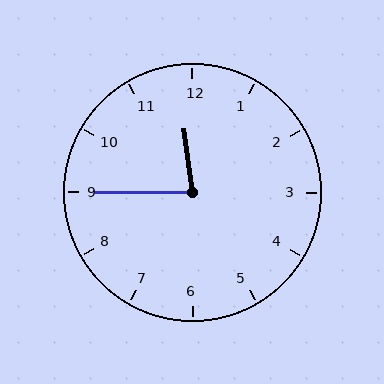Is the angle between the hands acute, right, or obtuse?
It is acute.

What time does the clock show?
11:45.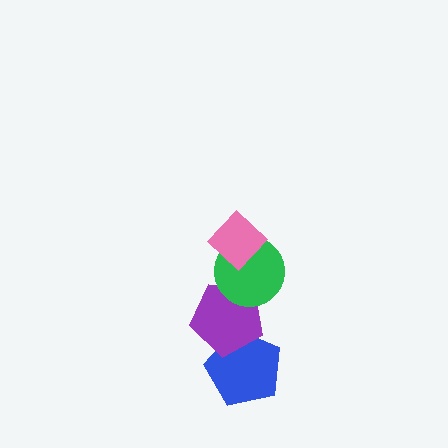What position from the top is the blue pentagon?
The blue pentagon is 4th from the top.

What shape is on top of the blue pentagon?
The purple pentagon is on top of the blue pentagon.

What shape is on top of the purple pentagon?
The green circle is on top of the purple pentagon.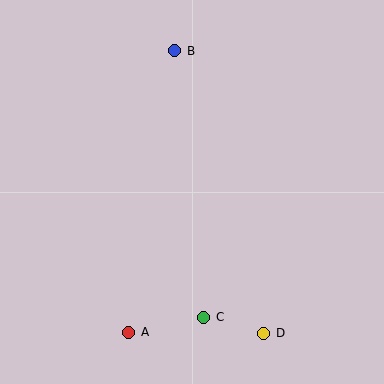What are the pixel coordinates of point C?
Point C is at (204, 317).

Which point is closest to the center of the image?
Point C at (204, 317) is closest to the center.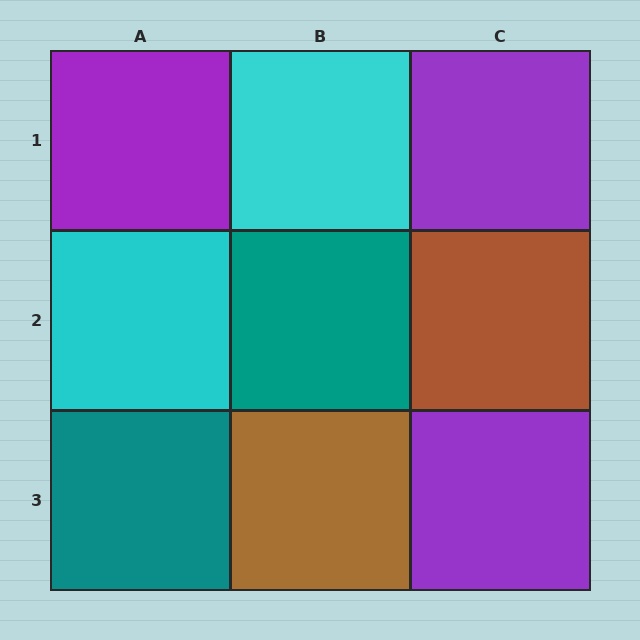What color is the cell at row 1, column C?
Purple.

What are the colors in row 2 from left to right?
Cyan, teal, brown.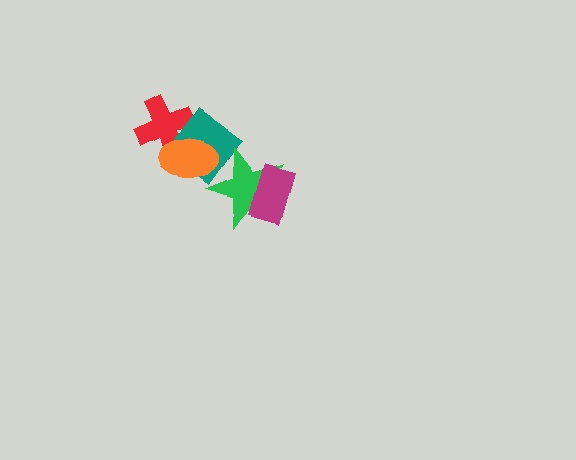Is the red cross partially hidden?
Yes, it is partially covered by another shape.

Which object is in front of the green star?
The magenta rectangle is in front of the green star.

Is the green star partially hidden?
Yes, it is partially covered by another shape.